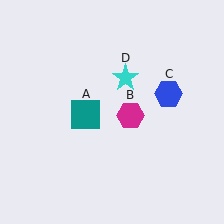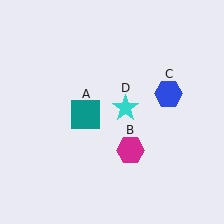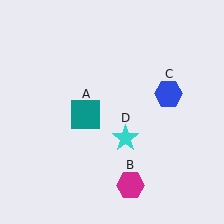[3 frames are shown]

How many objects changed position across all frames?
2 objects changed position: magenta hexagon (object B), cyan star (object D).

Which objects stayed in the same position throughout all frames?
Teal square (object A) and blue hexagon (object C) remained stationary.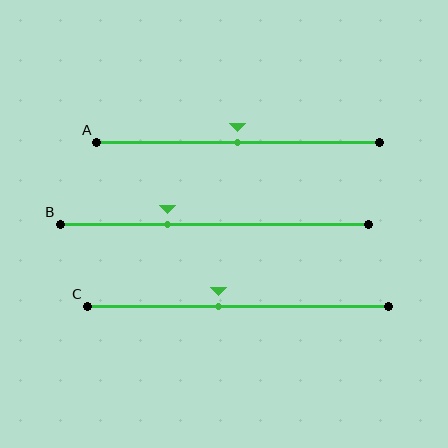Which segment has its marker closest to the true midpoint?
Segment A has its marker closest to the true midpoint.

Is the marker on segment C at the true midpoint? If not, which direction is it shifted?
No, the marker on segment C is shifted to the left by about 6% of the segment length.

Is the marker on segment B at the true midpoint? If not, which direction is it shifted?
No, the marker on segment B is shifted to the left by about 15% of the segment length.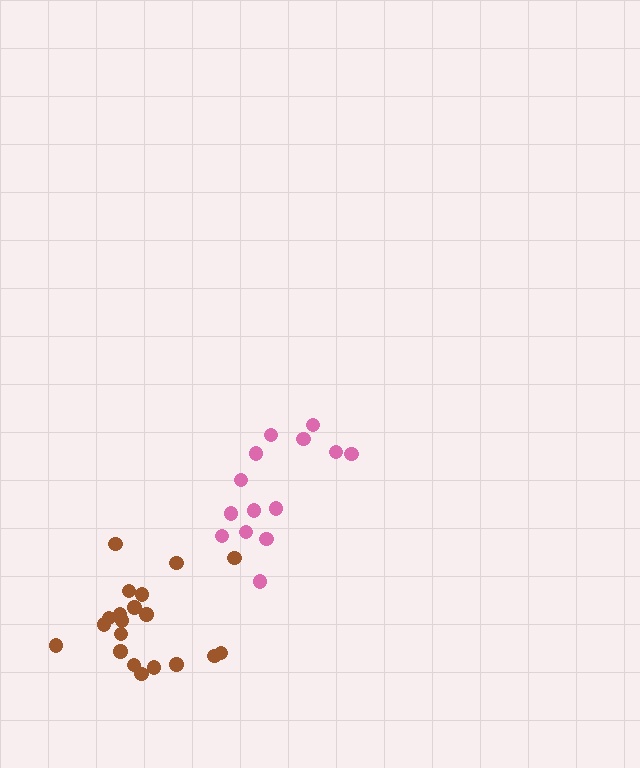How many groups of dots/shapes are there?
There are 2 groups.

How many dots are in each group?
Group 1: 14 dots, Group 2: 20 dots (34 total).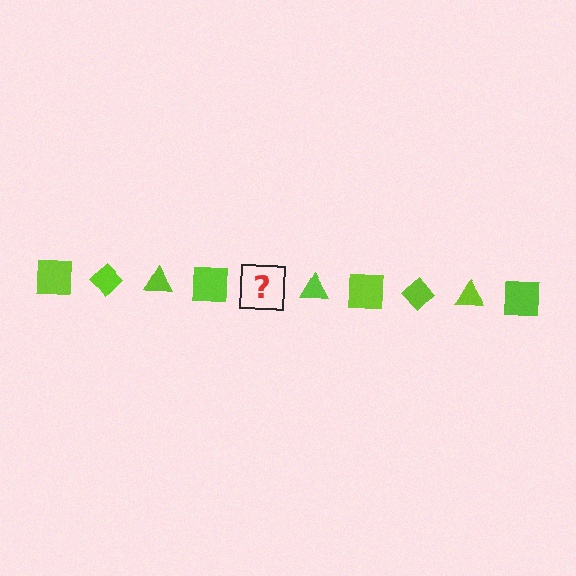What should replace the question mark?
The question mark should be replaced with a lime diamond.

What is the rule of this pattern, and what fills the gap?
The rule is that the pattern cycles through square, diamond, triangle shapes in lime. The gap should be filled with a lime diamond.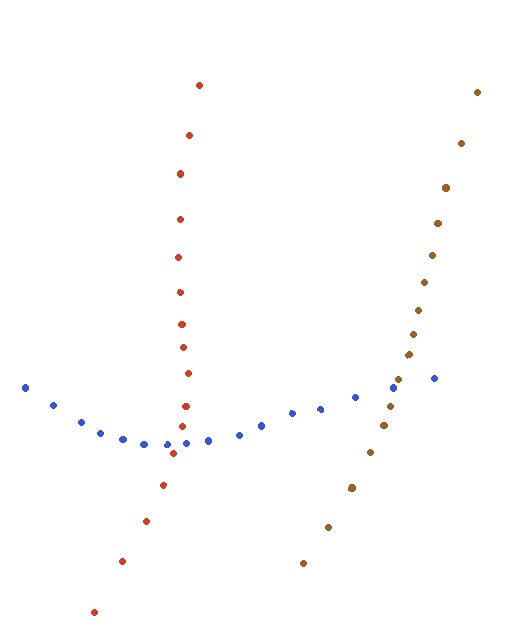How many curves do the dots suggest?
There are 3 distinct paths.